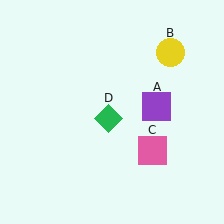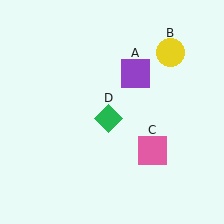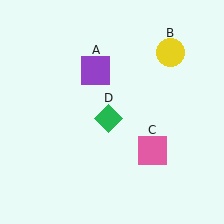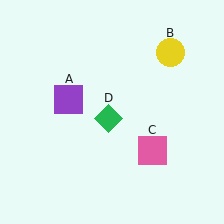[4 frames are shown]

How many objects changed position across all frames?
1 object changed position: purple square (object A).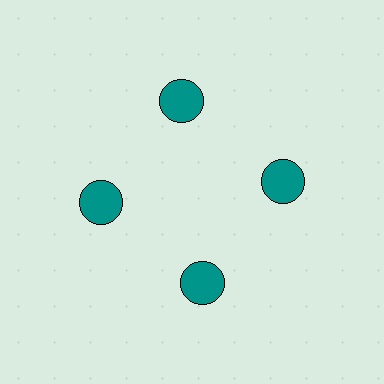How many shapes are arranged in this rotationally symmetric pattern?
There are 4 shapes, arranged in 4 groups of 1.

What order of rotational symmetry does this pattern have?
This pattern has 4-fold rotational symmetry.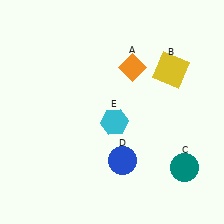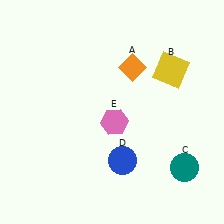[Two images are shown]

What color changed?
The hexagon (E) changed from cyan in Image 1 to pink in Image 2.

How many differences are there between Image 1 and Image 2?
There is 1 difference between the two images.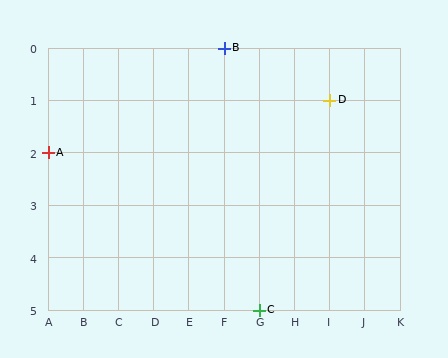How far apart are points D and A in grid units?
Points D and A are 8 columns and 1 row apart (about 8.1 grid units diagonally).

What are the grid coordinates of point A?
Point A is at grid coordinates (A, 2).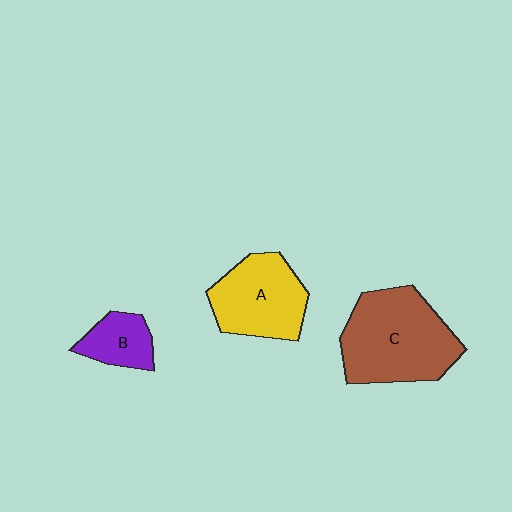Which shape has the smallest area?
Shape B (purple).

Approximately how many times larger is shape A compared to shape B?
Approximately 2.0 times.